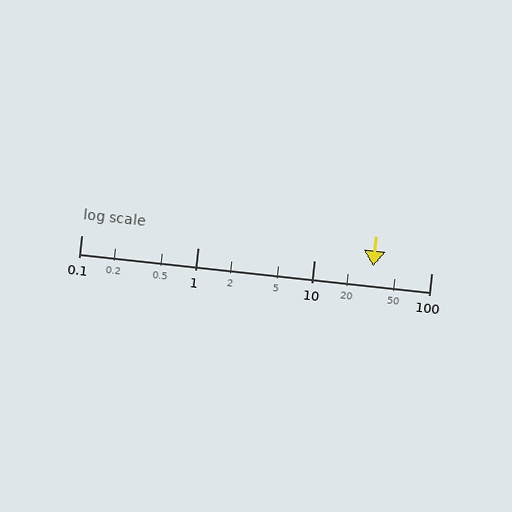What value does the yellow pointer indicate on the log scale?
The pointer indicates approximately 32.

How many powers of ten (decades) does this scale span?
The scale spans 3 decades, from 0.1 to 100.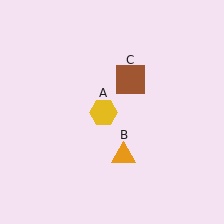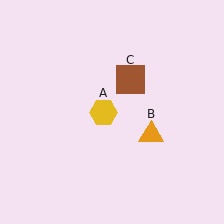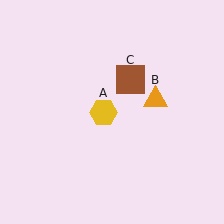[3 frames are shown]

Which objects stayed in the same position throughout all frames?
Yellow hexagon (object A) and brown square (object C) remained stationary.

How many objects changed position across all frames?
1 object changed position: orange triangle (object B).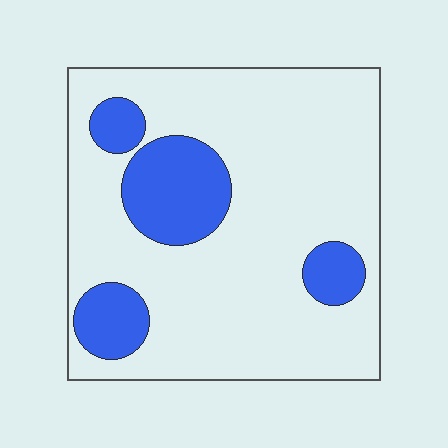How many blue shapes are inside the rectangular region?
4.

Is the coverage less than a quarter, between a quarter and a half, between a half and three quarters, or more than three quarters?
Less than a quarter.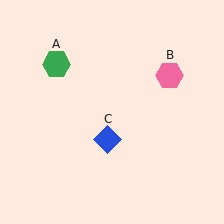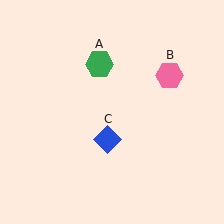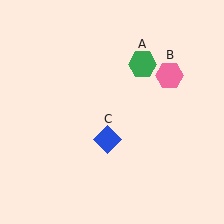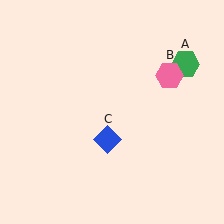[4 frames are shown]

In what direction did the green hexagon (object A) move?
The green hexagon (object A) moved right.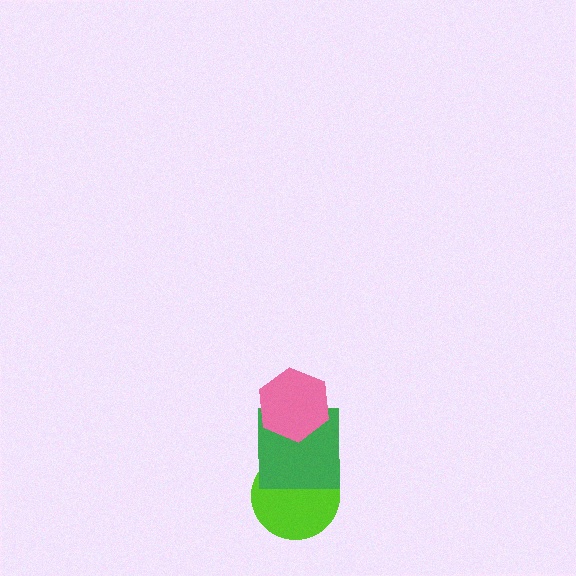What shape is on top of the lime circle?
The green square is on top of the lime circle.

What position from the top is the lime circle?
The lime circle is 3rd from the top.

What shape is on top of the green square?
The pink hexagon is on top of the green square.